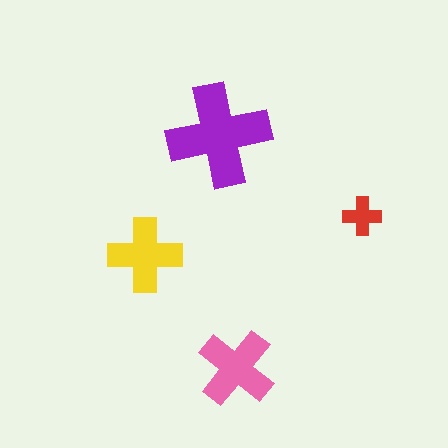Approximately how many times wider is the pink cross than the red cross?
About 2 times wider.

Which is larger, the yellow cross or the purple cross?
The purple one.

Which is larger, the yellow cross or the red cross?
The yellow one.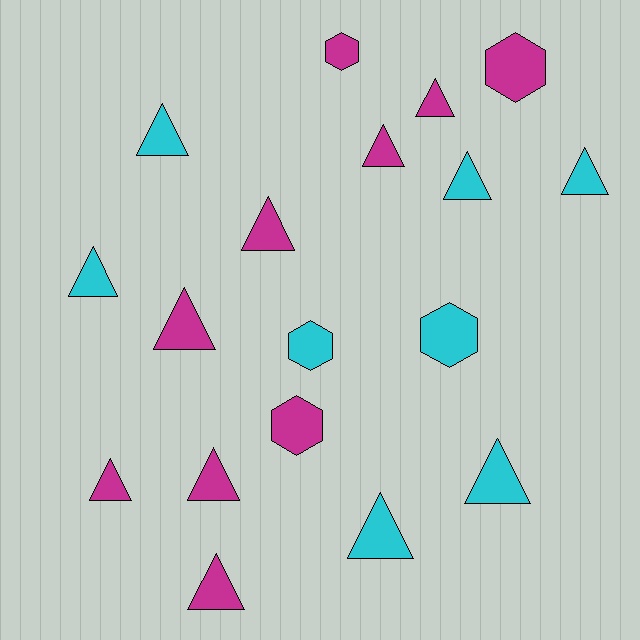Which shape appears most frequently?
Triangle, with 13 objects.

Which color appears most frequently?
Magenta, with 10 objects.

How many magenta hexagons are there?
There are 3 magenta hexagons.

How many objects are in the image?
There are 18 objects.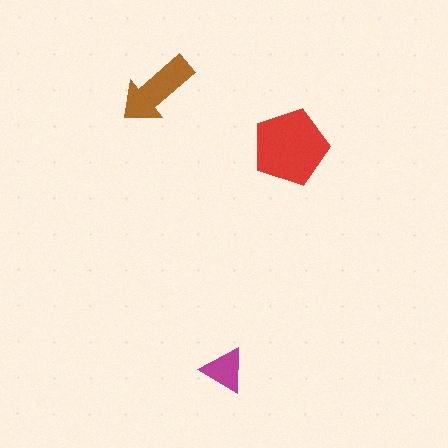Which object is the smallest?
The magenta triangle.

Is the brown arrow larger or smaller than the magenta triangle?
Larger.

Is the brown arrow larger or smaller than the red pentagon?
Smaller.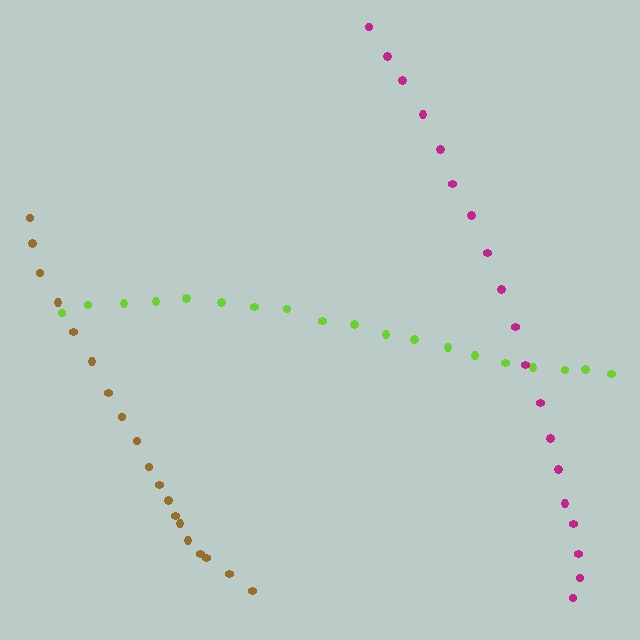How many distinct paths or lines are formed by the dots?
There are 3 distinct paths.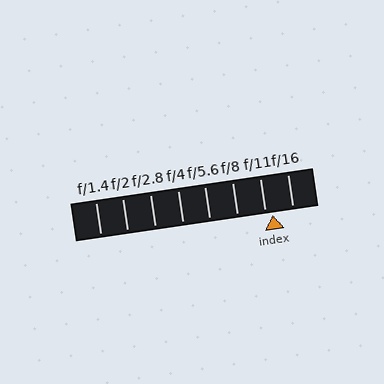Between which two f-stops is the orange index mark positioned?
The index mark is between f/11 and f/16.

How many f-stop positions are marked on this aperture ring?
There are 8 f-stop positions marked.